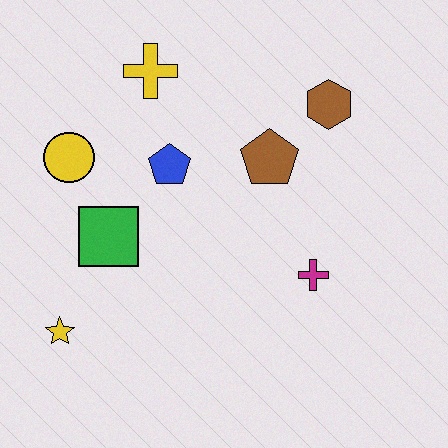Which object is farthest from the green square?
The brown hexagon is farthest from the green square.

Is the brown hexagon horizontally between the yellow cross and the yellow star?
No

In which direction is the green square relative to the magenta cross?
The green square is to the left of the magenta cross.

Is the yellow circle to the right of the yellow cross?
No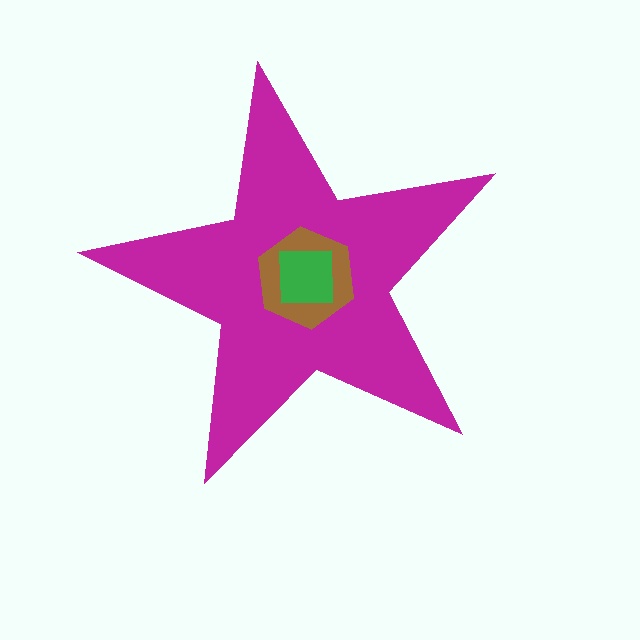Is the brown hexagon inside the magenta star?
Yes.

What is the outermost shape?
The magenta star.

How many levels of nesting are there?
3.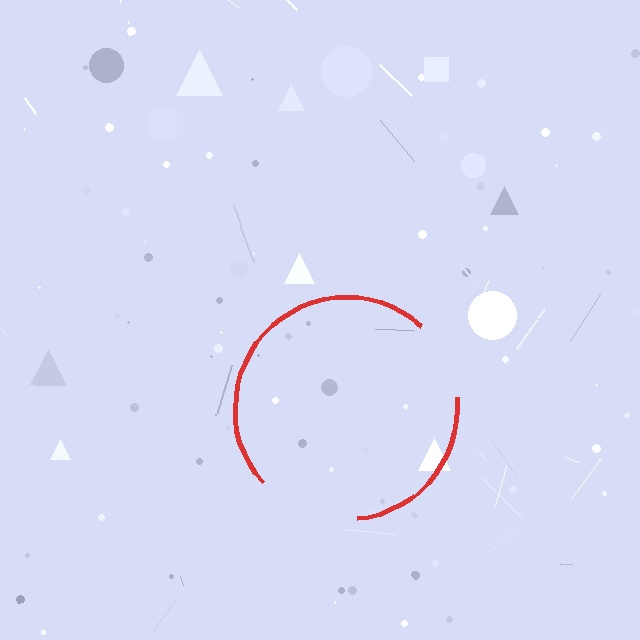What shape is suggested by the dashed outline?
The dashed outline suggests a circle.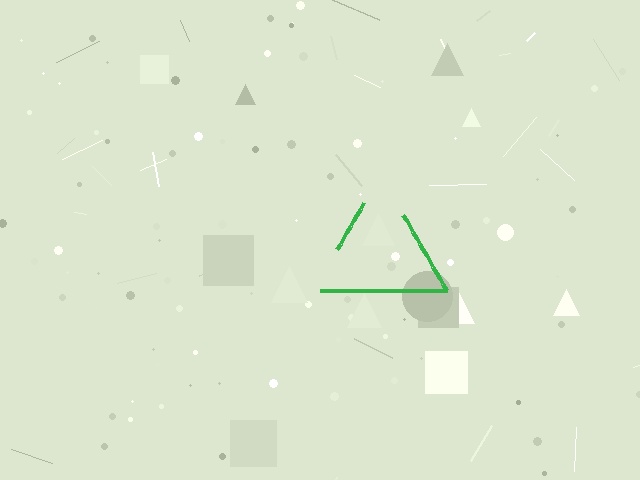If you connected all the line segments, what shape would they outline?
They would outline a triangle.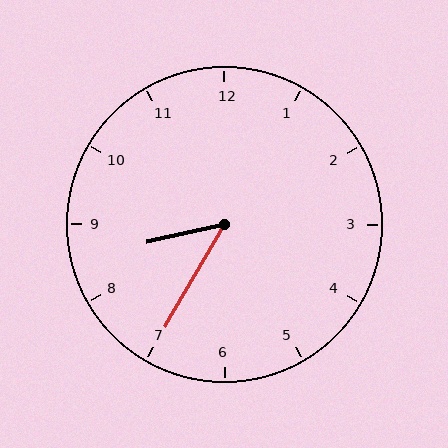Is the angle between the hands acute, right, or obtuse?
It is acute.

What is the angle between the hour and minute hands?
Approximately 48 degrees.